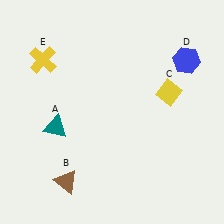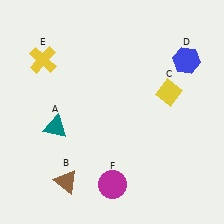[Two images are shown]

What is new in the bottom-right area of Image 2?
A magenta circle (F) was added in the bottom-right area of Image 2.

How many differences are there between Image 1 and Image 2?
There is 1 difference between the two images.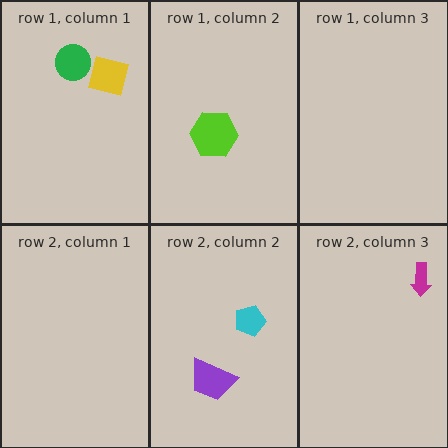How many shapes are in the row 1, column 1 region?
2.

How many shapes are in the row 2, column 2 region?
2.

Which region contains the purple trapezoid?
The row 2, column 2 region.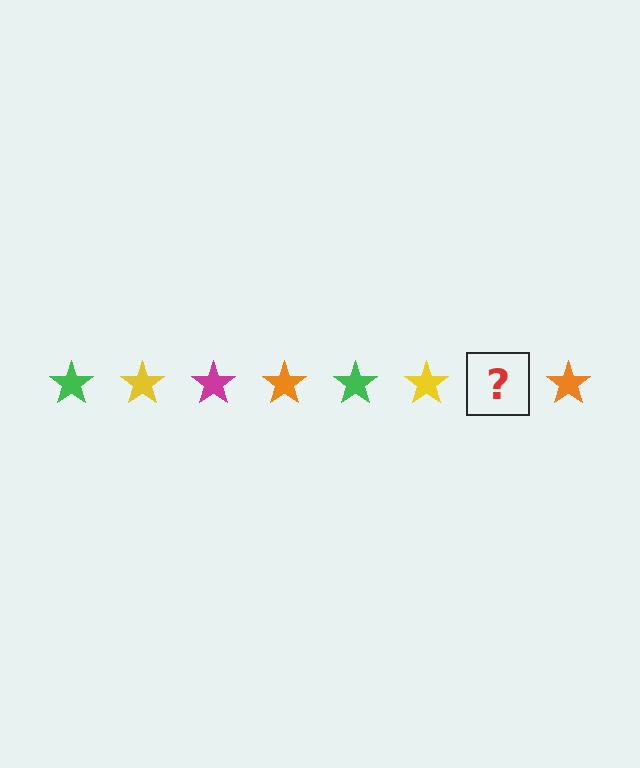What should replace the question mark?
The question mark should be replaced with a magenta star.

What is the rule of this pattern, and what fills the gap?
The rule is that the pattern cycles through green, yellow, magenta, orange stars. The gap should be filled with a magenta star.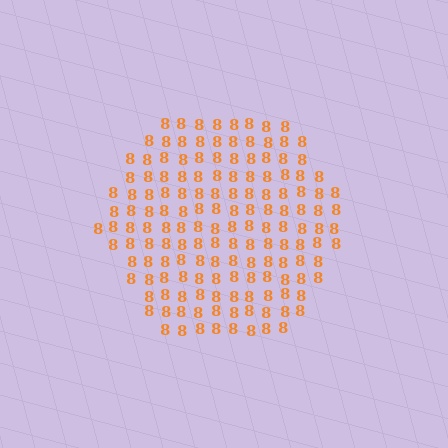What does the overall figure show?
The overall figure shows a hexagon.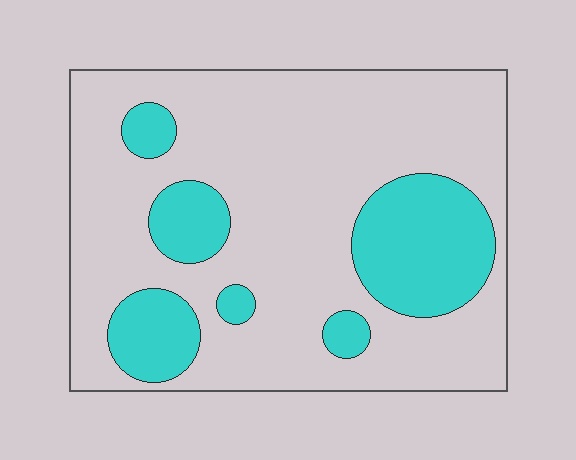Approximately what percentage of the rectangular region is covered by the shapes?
Approximately 25%.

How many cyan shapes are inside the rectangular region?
6.